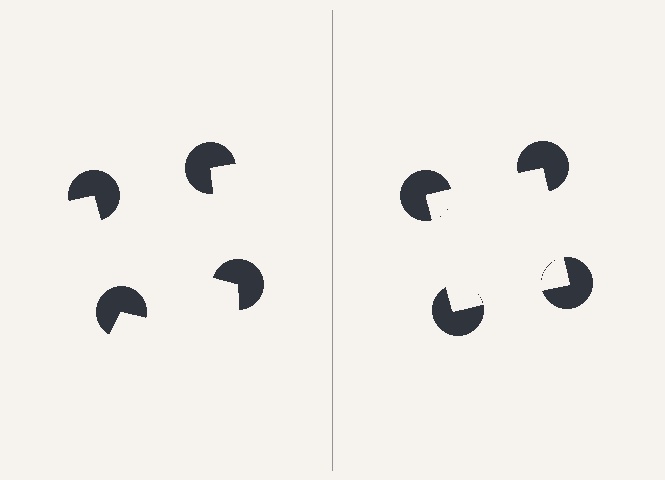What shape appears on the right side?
An illusory square.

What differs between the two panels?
The pac-man discs are positioned identically on both sides; only the wedge orientations differ. On the right they align to a square; on the left they are misaligned.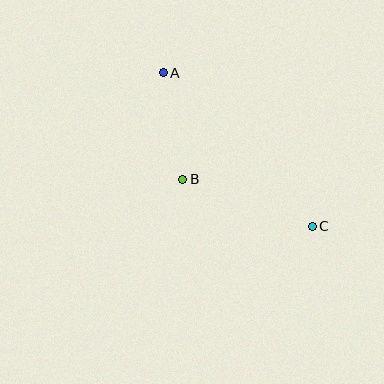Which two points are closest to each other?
Points A and B are closest to each other.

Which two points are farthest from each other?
Points A and C are farthest from each other.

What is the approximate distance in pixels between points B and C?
The distance between B and C is approximately 137 pixels.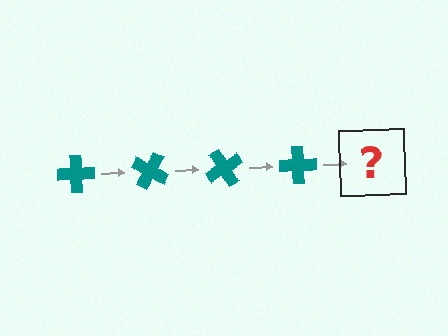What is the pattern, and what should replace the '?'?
The pattern is that the cross rotates 30 degrees each step. The '?' should be a teal cross rotated 120 degrees.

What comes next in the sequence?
The next element should be a teal cross rotated 120 degrees.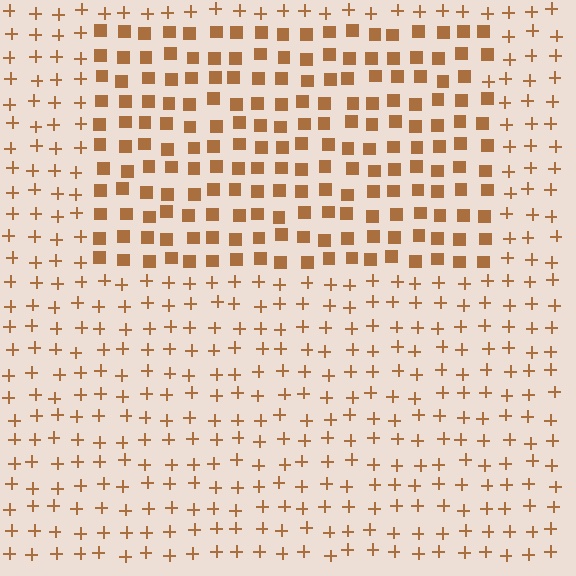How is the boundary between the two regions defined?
The boundary is defined by a change in element shape: squares inside vs. plus signs outside. All elements share the same color and spacing.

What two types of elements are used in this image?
The image uses squares inside the rectangle region and plus signs outside it.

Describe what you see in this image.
The image is filled with small brown elements arranged in a uniform grid. A rectangle-shaped region contains squares, while the surrounding area contains plus signs. The boundary is defined purely by the change in element shape.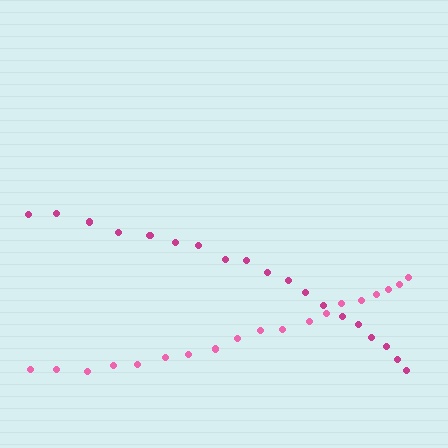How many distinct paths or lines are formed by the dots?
There are 2 distinct paths.